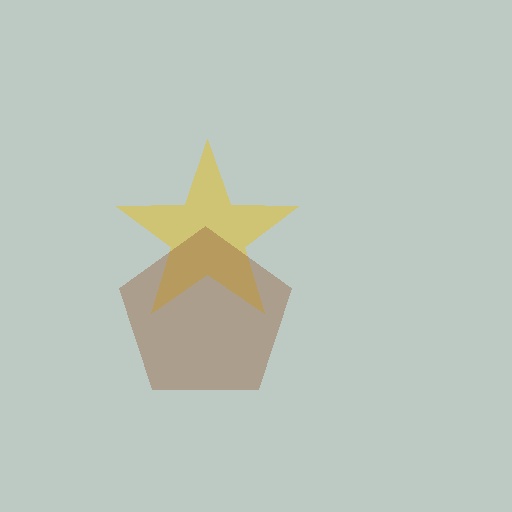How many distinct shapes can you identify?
There are 2 distinct shapes: a yellow star, a brown pentagon.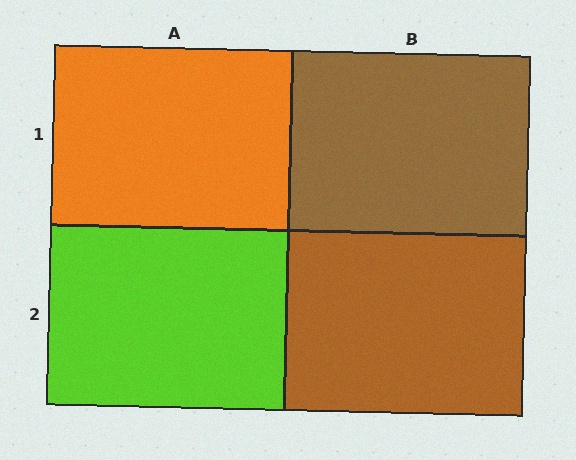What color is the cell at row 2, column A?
Lime.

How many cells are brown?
2 cells are brown.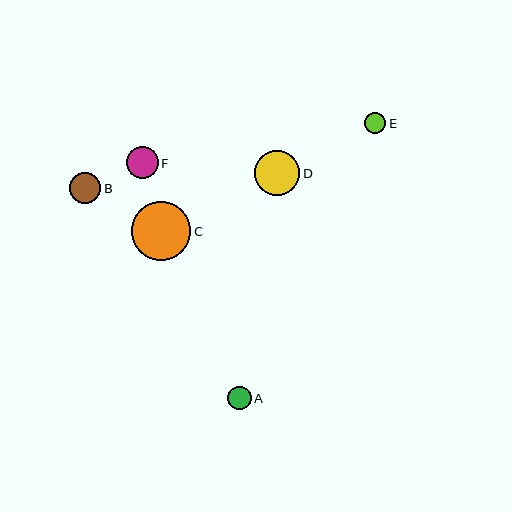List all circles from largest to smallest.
From largest to smallest: C, D, F, B, A, E.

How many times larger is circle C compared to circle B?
Circle C is approximately 1.9 times the size of circle B.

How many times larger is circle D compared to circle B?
Circle D is approximately 1.5 times the size of circle B.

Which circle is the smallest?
Circle E is the smallest with a size of approximately 21 pixels.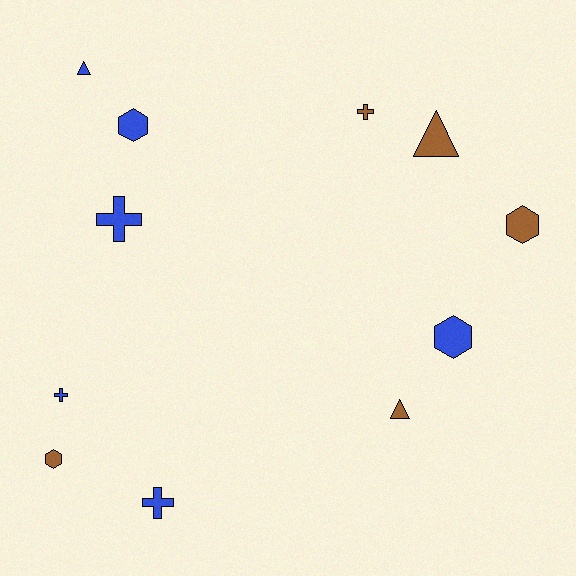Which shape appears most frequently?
Hexagon, with 4 objects.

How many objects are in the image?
There are 11 objects.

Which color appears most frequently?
Blue, with 6 objects.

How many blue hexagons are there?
There are 2 blue hexagons.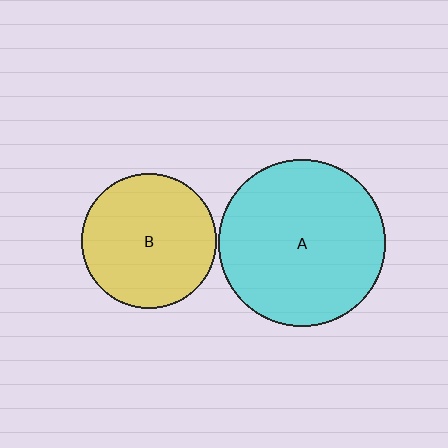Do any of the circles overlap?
No, none of the circles overlap.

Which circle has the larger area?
Circle A (cyan).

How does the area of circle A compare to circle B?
Approximately 1.5 times.